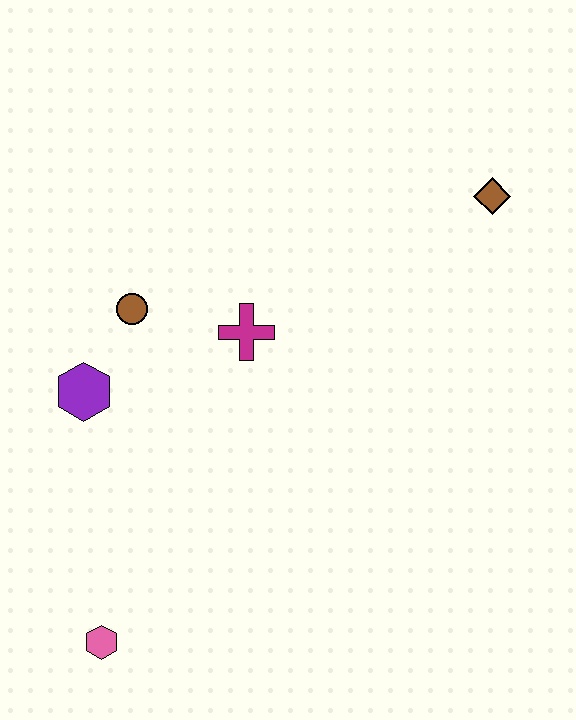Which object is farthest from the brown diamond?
The pink hexagon is farthest from the brown diamond.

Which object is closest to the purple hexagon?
The brown circle is closest to the purple hexagon.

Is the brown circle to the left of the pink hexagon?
No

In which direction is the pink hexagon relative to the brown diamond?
The pink hexagon is below the brown diamond.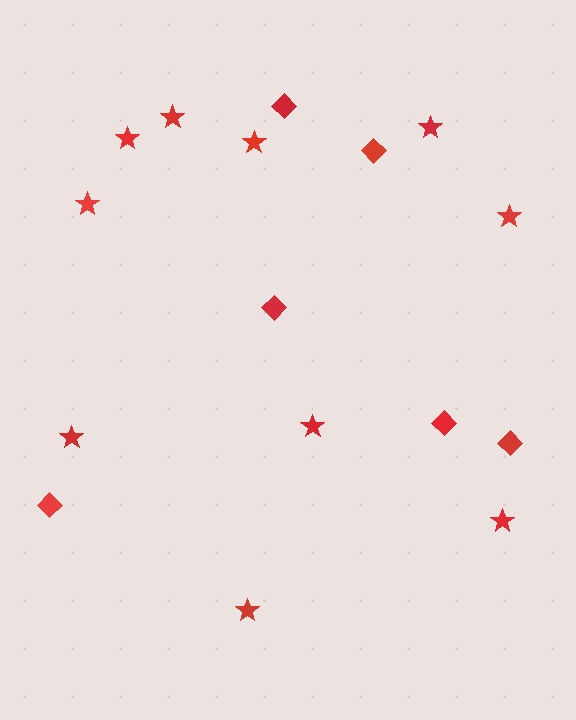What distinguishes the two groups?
There are 2 groups: one group of stars (10) and one group of diamonds (6).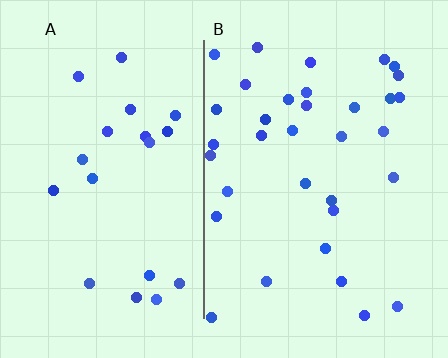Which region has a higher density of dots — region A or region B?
B (the right).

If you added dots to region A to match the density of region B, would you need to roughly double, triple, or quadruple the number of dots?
Approximately double.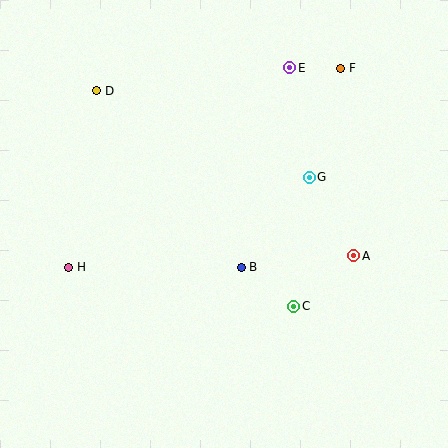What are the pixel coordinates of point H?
Point H is at (69, 267).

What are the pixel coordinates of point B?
Point B is at (241, 267).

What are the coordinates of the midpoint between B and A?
The midpoint between B and A is at (297, 262).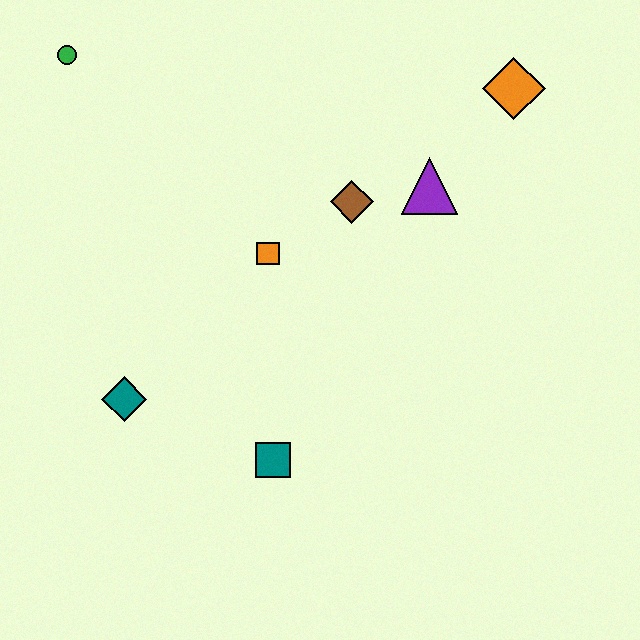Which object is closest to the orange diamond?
The purple triangle is closest to the orange diamond.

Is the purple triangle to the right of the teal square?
Yes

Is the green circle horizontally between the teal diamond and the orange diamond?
No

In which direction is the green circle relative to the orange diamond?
The green circle is to the left of the orange diamond.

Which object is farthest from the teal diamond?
The orange diamond is farthest from the teal diamond.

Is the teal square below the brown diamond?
Yes